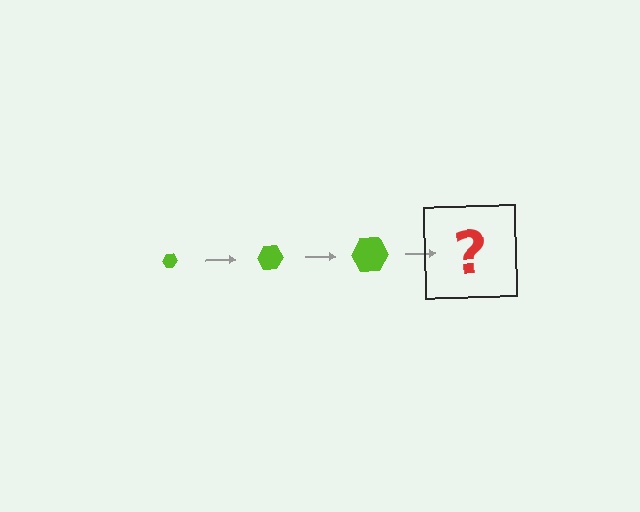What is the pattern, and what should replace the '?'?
The pattern is that the hexagon gets progressively larger each step. The '?' should be a lime hexagon, larger than the previous one.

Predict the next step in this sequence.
The next step is a lime hexagon, larger than the previous one.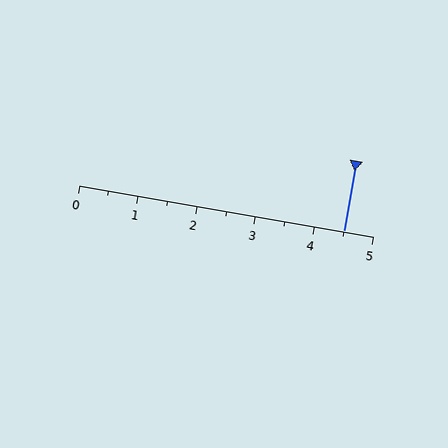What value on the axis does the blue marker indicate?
The marker indicates approximately 4.5.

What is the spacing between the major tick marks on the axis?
The major ticks are spaced 1 apart.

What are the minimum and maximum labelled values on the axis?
The axis runs from 0 to 5.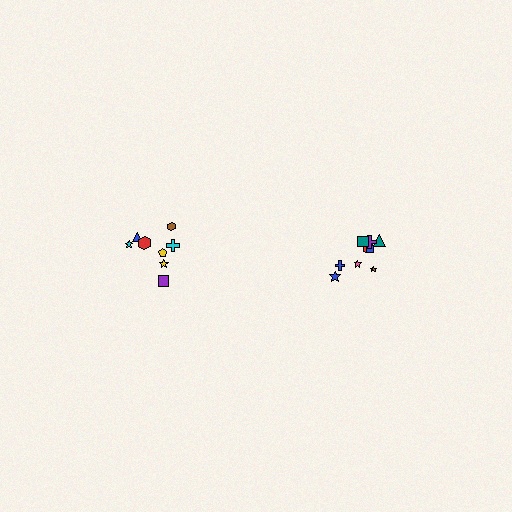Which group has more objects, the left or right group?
The right group.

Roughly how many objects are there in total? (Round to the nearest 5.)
Roughly 20 objects in total.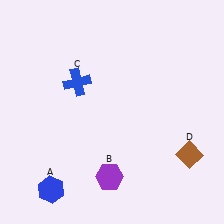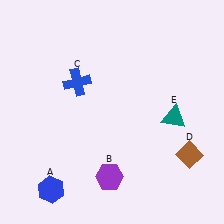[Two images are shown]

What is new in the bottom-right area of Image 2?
A teal triangle (E) was added in the bottom-right area of Image 2.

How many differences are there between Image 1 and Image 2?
There is 1 difference between the two images.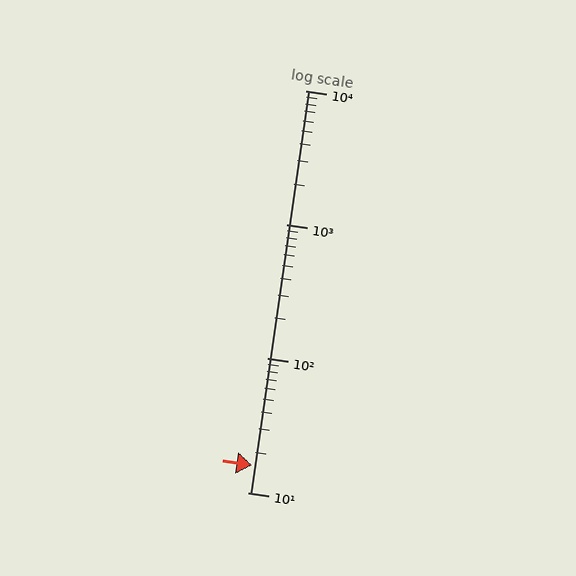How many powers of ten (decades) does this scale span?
The scale spans 3 decades, from 10 to 10000.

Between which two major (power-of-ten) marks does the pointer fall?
The pointer is between 10 and 100.